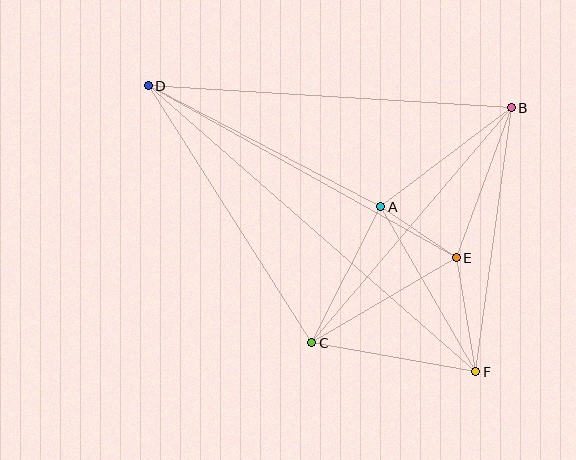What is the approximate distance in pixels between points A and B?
The distance between A and B is approximately 164 pixels.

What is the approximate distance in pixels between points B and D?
The distance between B and D is approximately 363 pixels.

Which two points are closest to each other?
Points A and E are closest to each other.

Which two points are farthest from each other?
Points D and F are farthest from each other.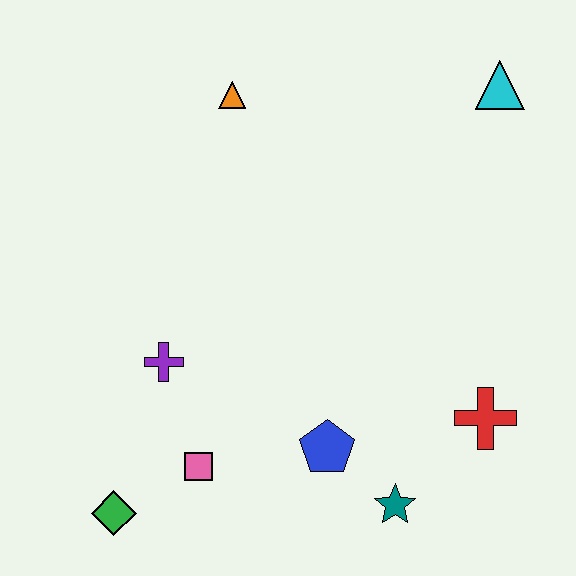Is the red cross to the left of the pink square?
No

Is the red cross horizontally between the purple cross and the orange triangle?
No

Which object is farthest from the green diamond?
The cyan triangle is farthest from the green diamond.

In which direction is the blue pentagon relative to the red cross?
The blue pentagon is to the left of the red cross.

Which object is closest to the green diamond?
The pink square is closest to the green diamond.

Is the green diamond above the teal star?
No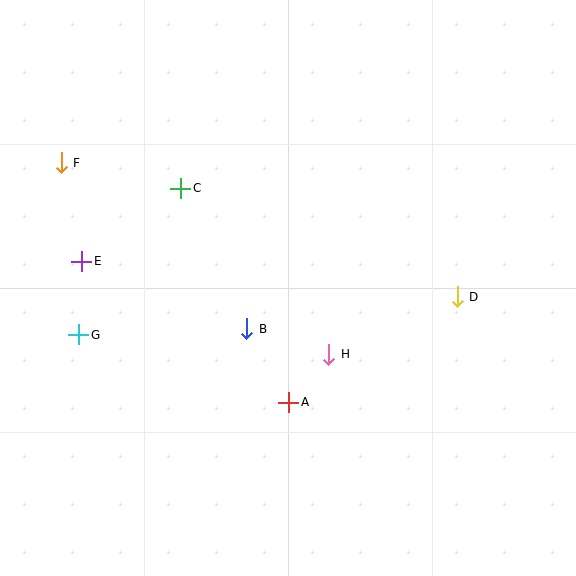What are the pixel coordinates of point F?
Point F is at (61, 163).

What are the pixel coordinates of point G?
Point G is at (79, 335).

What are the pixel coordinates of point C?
Point C is at (181, 188).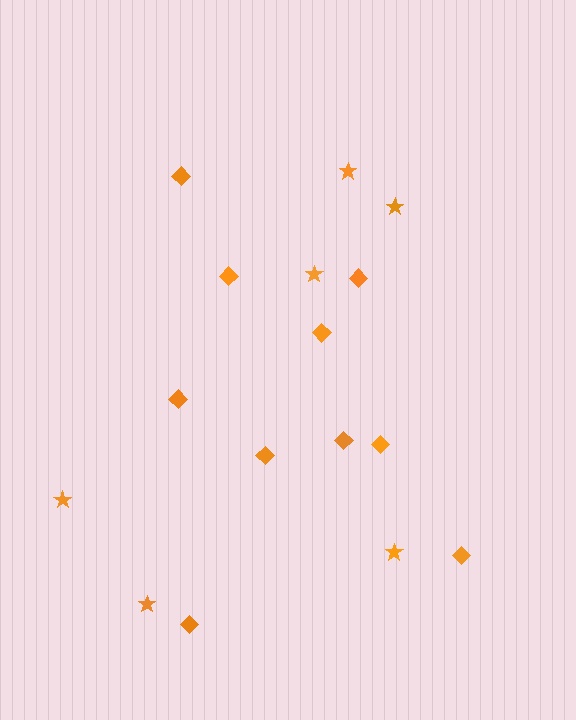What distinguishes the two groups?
There are 2 groups: one group of stars (6) and one group of diamonds (10).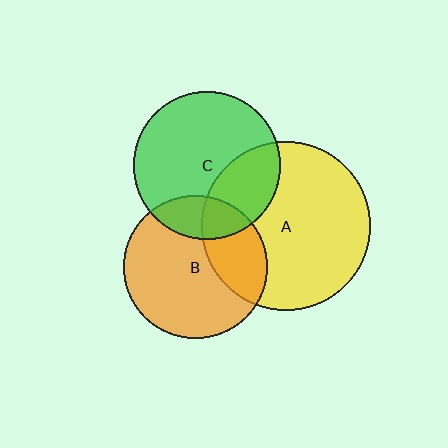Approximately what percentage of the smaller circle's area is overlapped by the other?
Approximately 30%.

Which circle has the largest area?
Circle A (yellow).